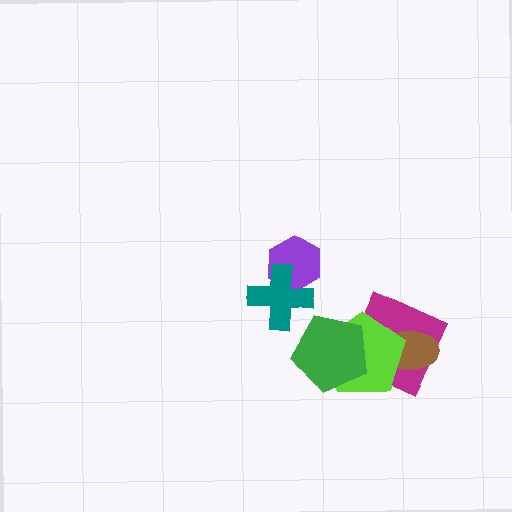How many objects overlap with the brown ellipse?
2 objects overlap with the brown ellipse.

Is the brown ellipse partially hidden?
Yes, it is partially covered by another shape.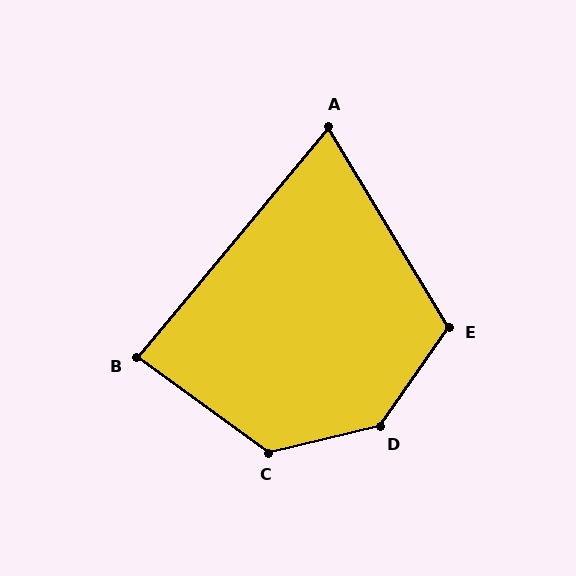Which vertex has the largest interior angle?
D, at approximately 139 degrees.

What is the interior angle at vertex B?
Approximately 86 degrees (approximately right).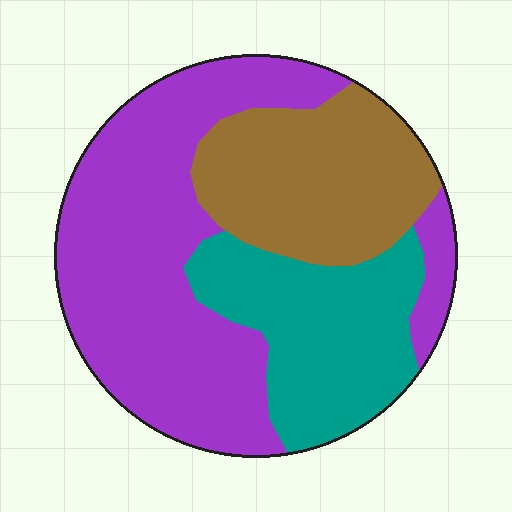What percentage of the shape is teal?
Teal covers about 25% of the shape.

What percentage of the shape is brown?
Brown covers about 25% of the shape.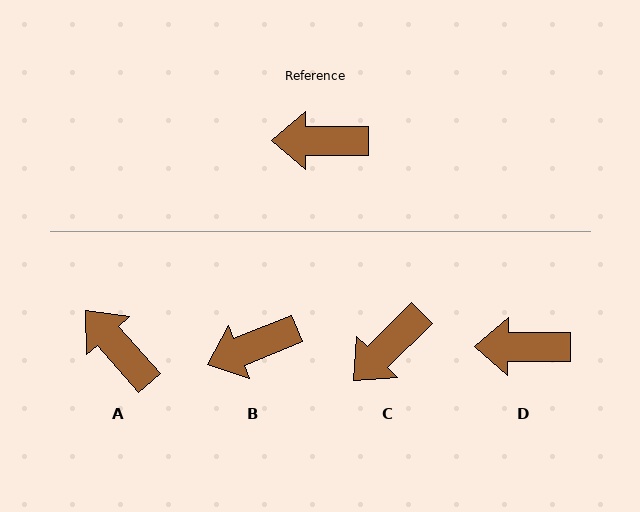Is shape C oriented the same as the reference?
No, it is off by about 45 degrees.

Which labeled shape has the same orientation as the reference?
D.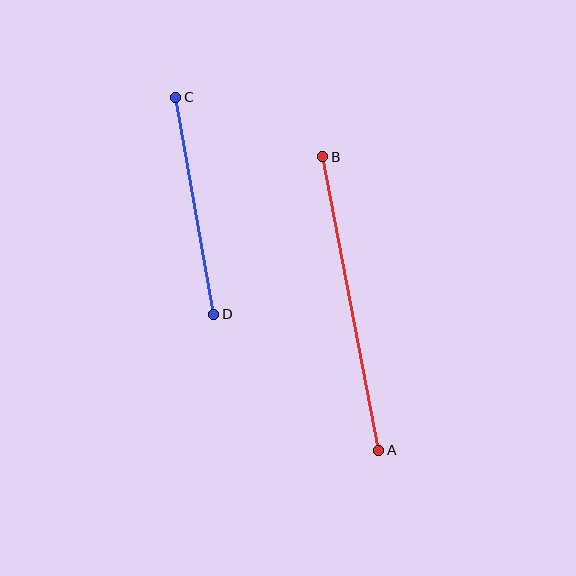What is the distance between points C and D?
The distance is approximately 220 pixels.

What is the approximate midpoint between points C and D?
The midpoint is at approximately (195, 206) pixels.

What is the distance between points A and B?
The distance is approximately 299 pixels.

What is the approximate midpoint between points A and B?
The midpoint is at approximately (351, 304) pixels.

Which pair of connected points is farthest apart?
Points A and B are farthest apart.